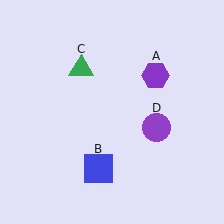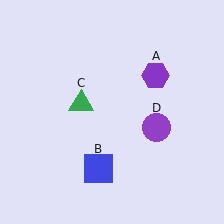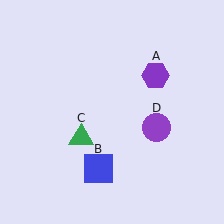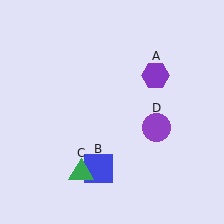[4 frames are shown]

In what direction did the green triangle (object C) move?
The green triangle (object C) moved down.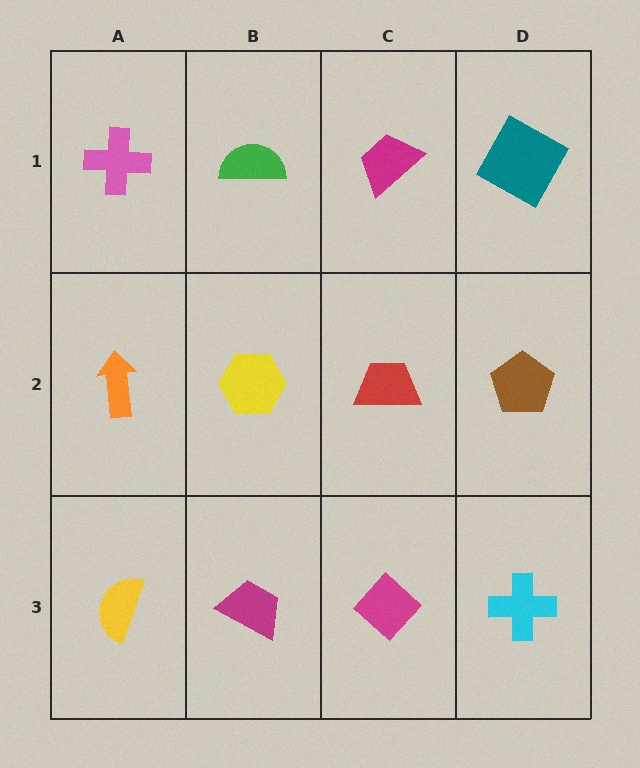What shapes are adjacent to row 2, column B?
A green semicircle (row 1, column B), a magenta trapezoid (row 3, column B), an orange arrow (row 2, column A), a red trapezoid (row 2, column C).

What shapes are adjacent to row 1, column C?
A red trapezoid (row 2, column C), a green semicircle (row 1, column B), a teal square (row 1, column D).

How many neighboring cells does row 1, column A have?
2.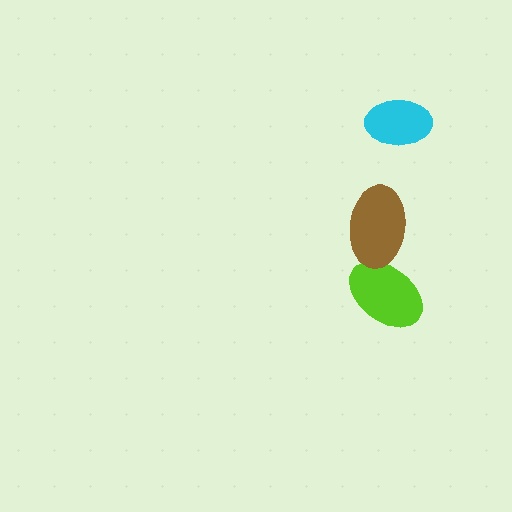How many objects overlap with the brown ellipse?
1 object overlaps with the brown ellipse.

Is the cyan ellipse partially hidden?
No, no other shape covers it.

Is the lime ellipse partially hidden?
Yes, it is partially covered by another shape.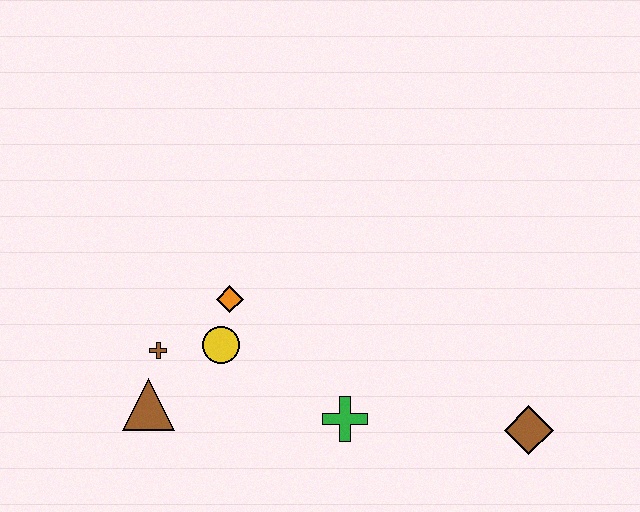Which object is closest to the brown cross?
The brown triangle is closest to the brown cross.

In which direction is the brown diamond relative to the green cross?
The brown diamond is to the right of the green cross.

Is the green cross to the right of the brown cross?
Yes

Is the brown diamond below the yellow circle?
Yes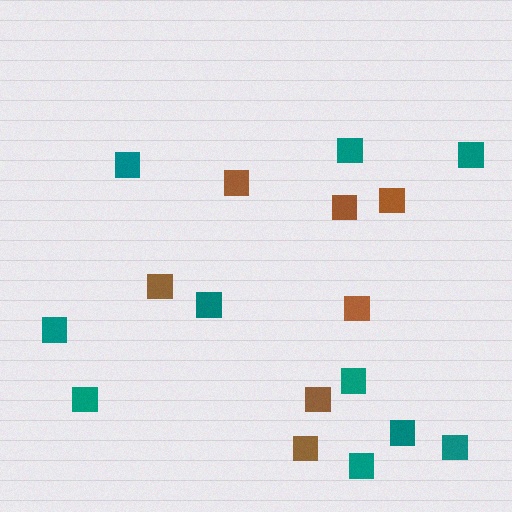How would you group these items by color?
There are 2 groups: one group of brown squares (7) and one group of teal squares (10).